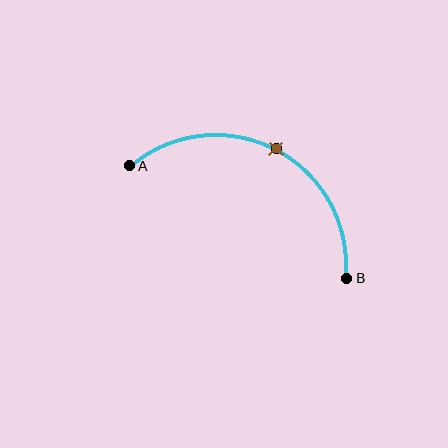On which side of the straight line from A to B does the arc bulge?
The arc bulges above the straight line connecting A and B.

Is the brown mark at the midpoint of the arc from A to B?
Yes. The brown mark lies on the arc at equal arc-length from both A and B — it is the arc midpoint.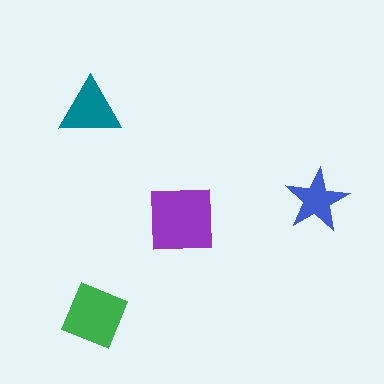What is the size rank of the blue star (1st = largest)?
4th.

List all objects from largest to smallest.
The purple square, the green diamond, the teal triangle, the blue star.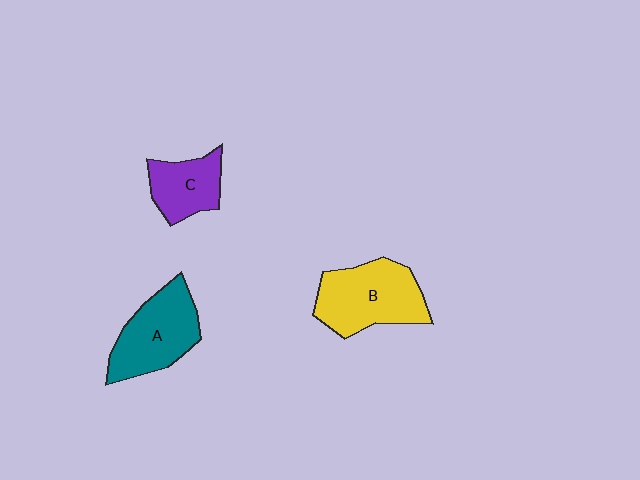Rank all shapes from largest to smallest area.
From largest to smallest: B (yellow), A (teal), C (purple).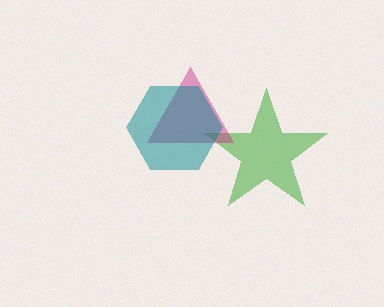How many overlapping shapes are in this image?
There are 3 overlapping shapes in the image.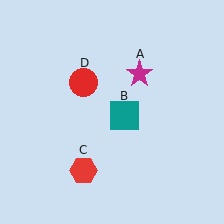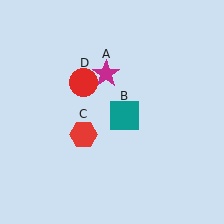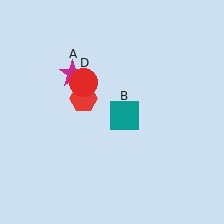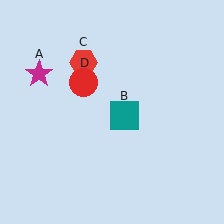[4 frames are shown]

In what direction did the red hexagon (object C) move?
The red hexagon (object C) moved up.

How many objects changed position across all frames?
2 objects changed position: magenta star (object A), red hexagon (object C).